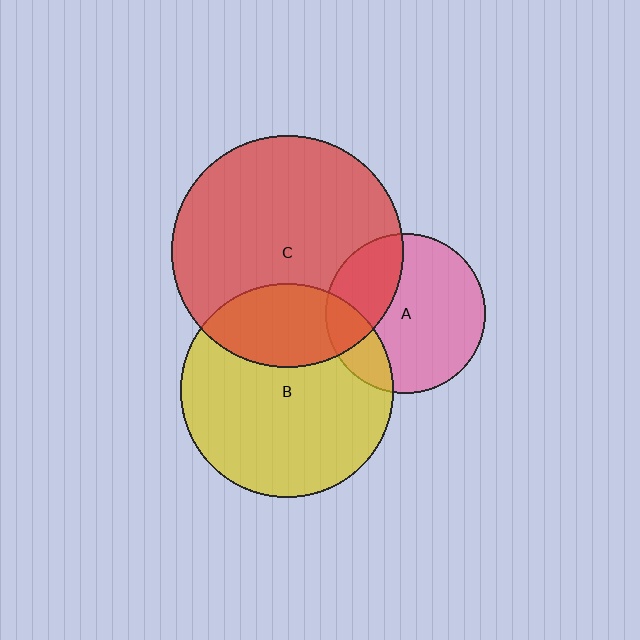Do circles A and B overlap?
Yes.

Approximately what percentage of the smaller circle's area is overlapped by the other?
Approximately 20%.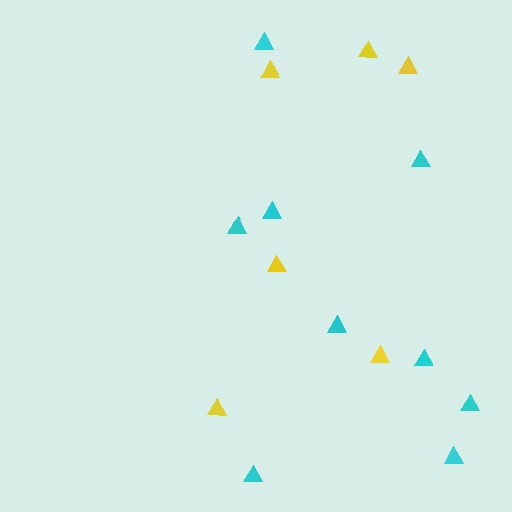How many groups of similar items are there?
There are 2 groups: one group of cyan triangles (9) and one group of yellow triangles (6).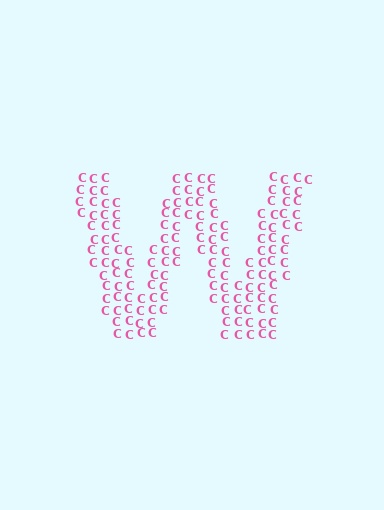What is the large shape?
The large shape is the letter W.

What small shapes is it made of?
It is made of small letter C's.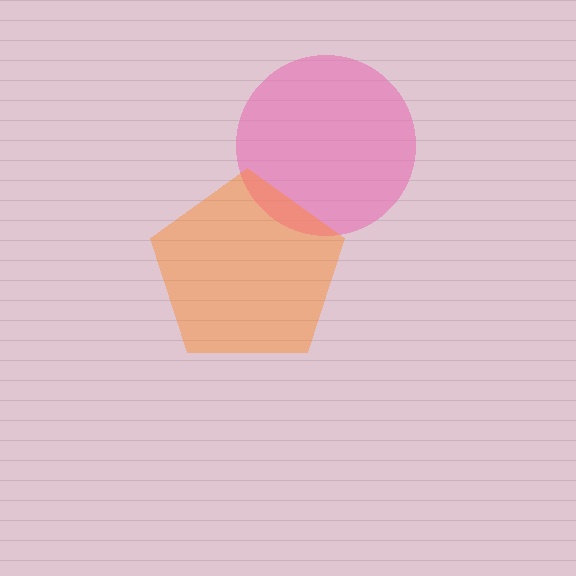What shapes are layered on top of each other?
The layered shapes are: a pink circle, an orange pentagon.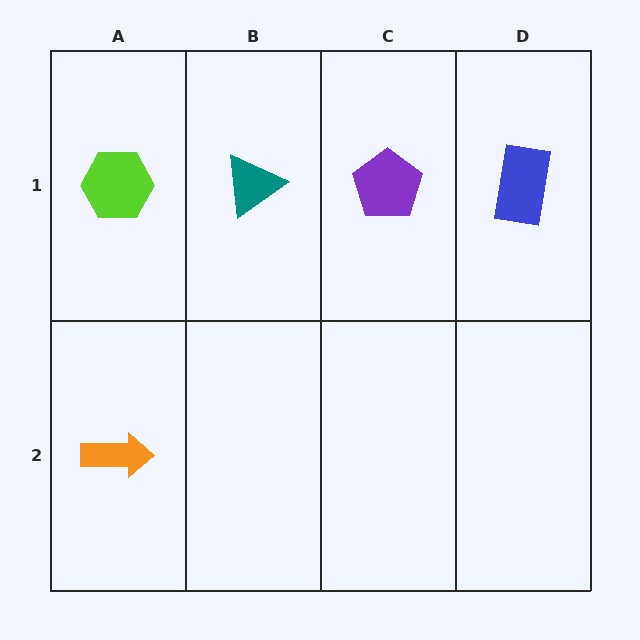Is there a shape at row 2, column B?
No, that cell is empty.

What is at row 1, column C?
A purple pentagon.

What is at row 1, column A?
A lime hexagon.